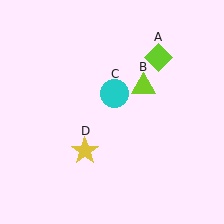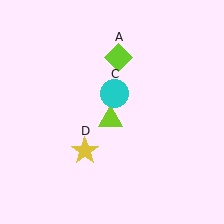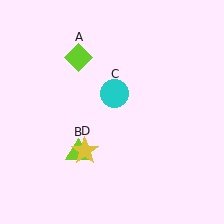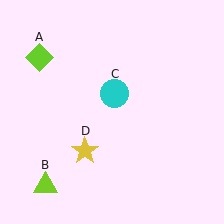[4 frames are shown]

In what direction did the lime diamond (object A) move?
The lime diamond (object A) moved left.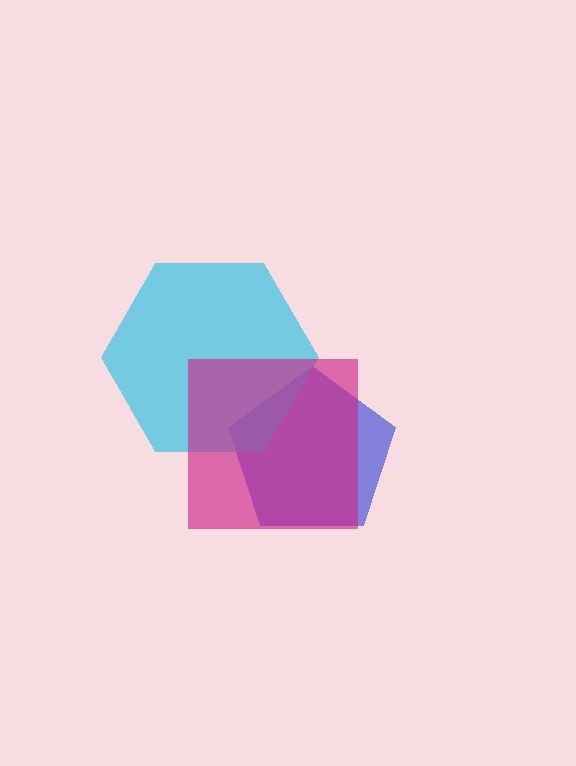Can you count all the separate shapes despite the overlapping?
Yes, there are 3 separate shapes.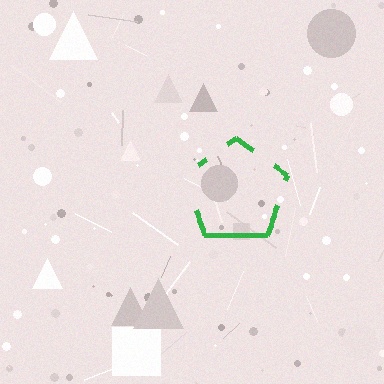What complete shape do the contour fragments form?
The contour fragments form a pentagon.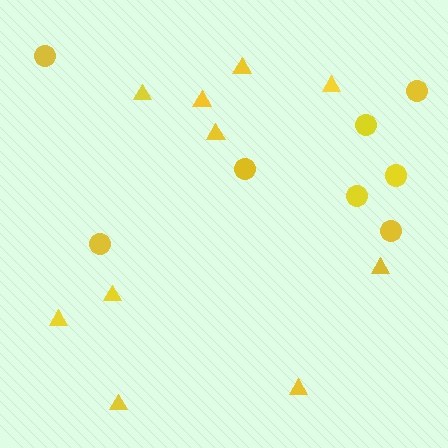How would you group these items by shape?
There are 2 groups: one group of triangles (10) and one group of circles (8).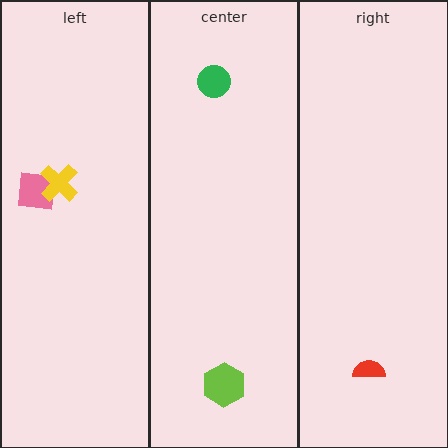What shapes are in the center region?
The green circle, the lime hexagon.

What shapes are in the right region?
The red semicircle.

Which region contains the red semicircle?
The right region.